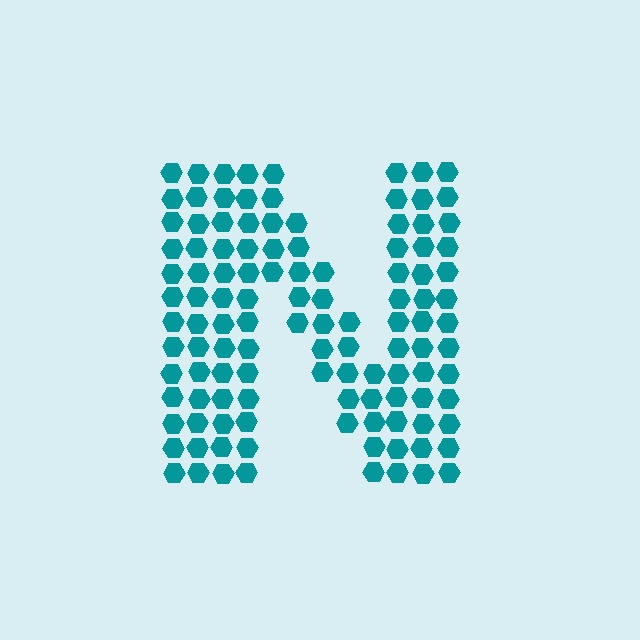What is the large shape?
The large shape is the letter N.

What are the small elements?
The small elements are hexagons.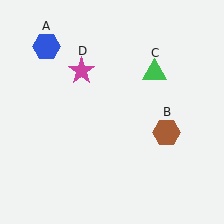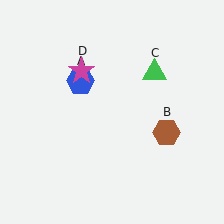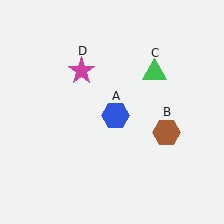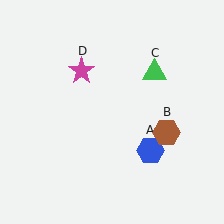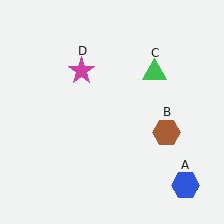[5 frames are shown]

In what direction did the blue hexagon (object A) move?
The blue hexagon (object A) moved down and to the right.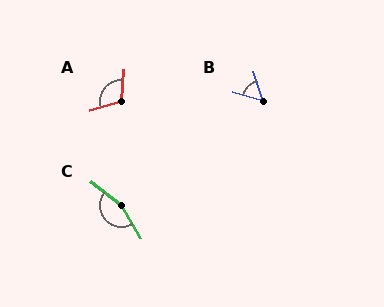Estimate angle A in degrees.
Approximately 109 degrees.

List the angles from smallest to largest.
B (56°), A (109°), C (159°).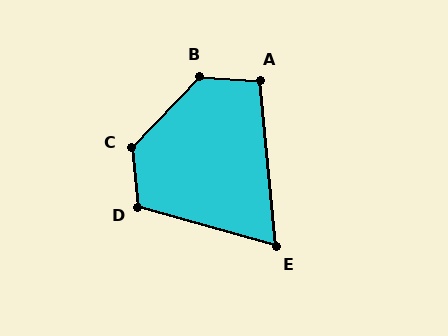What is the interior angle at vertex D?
Approximately 112 degrees (obtuse).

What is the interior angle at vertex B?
Approximately 130 degrees (obtuse).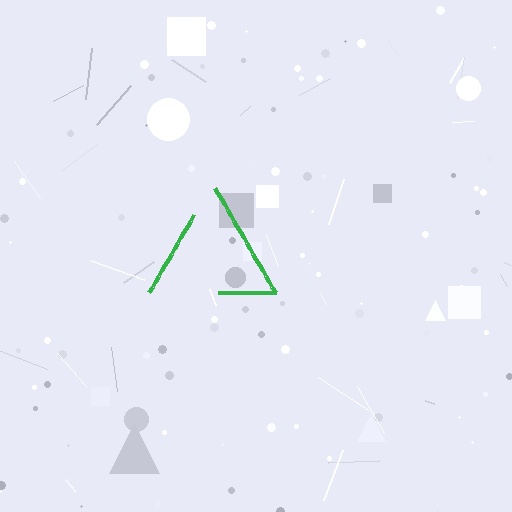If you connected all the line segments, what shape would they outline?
They would outline a triangle.